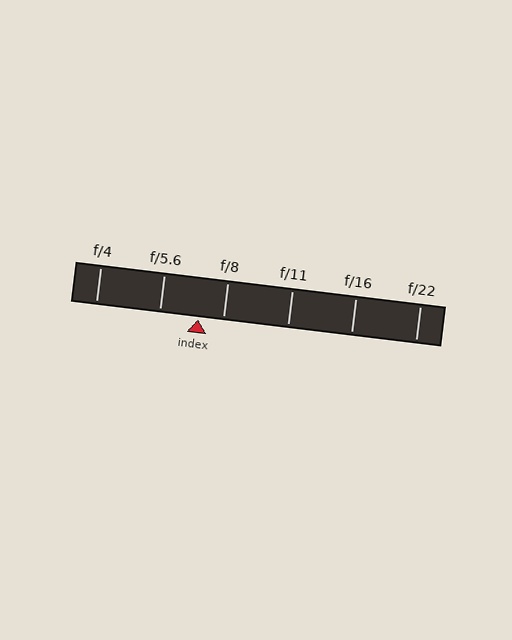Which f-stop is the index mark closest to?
The index mark is closest to f/8.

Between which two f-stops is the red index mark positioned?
The index mark is between f/5.6 and f/8.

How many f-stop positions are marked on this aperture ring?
There are 6 f-stop positions marked.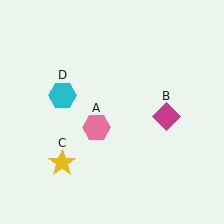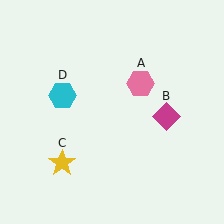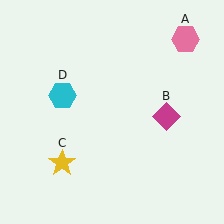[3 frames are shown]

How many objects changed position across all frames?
1 object changed position: pink hexagon (object A).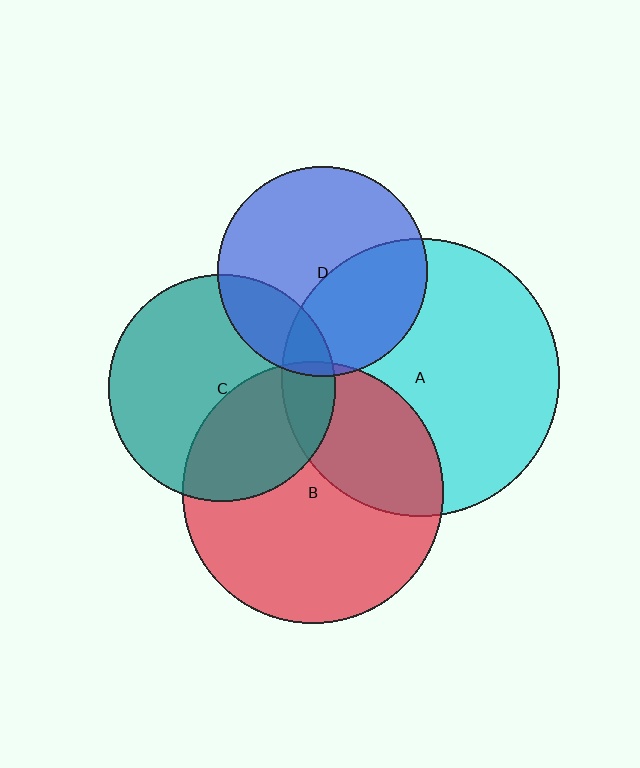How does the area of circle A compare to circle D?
Approximately 1.8 times.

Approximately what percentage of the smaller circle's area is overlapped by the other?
Approximately 40%.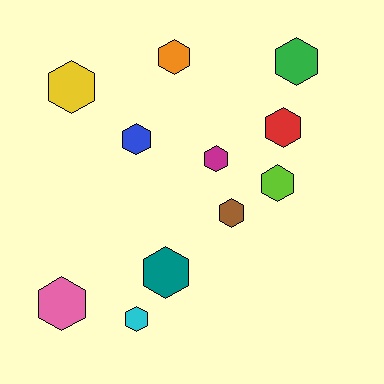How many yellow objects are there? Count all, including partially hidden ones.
There is 1 yellow object.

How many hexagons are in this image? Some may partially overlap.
There are 11 hexagons.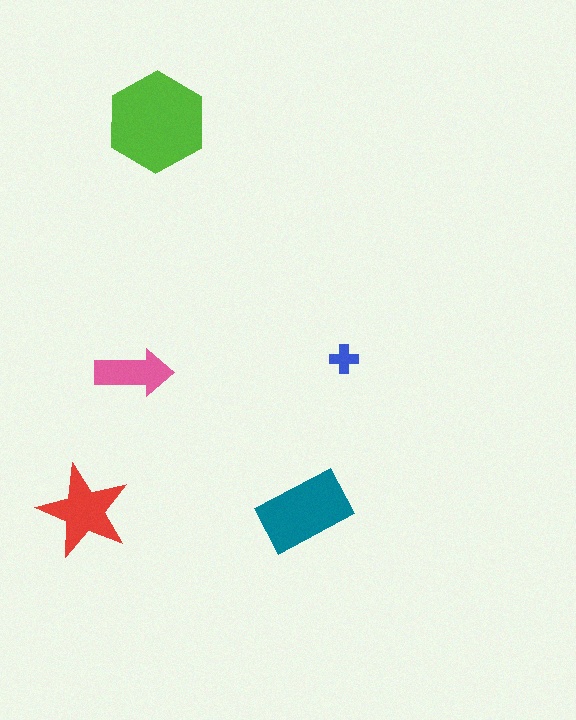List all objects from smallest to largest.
The blue cross, the pink arrow, the red star, the teal rectangle, the lime hexagon.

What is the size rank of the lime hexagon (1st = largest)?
1st.